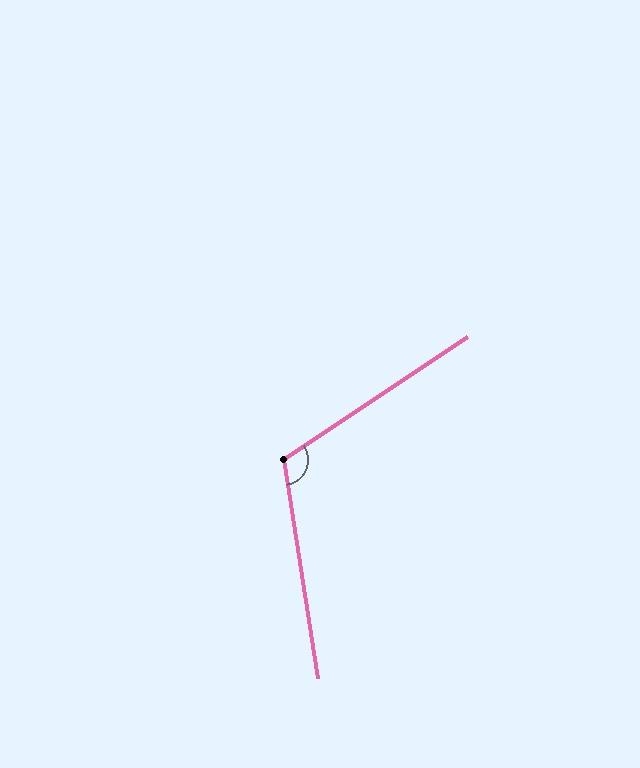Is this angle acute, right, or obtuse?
It is obtuse.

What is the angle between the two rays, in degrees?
Approximately 115 degrees.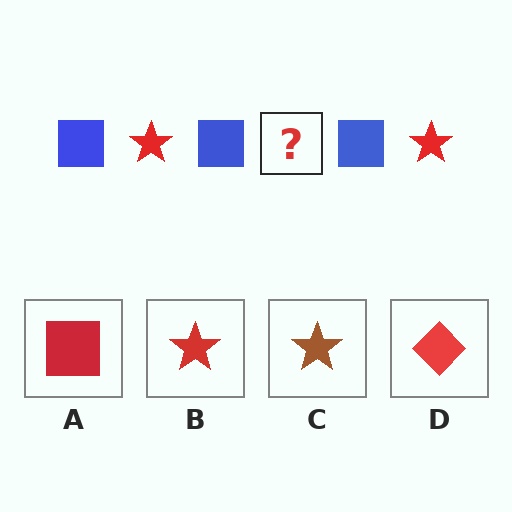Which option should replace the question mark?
Option B.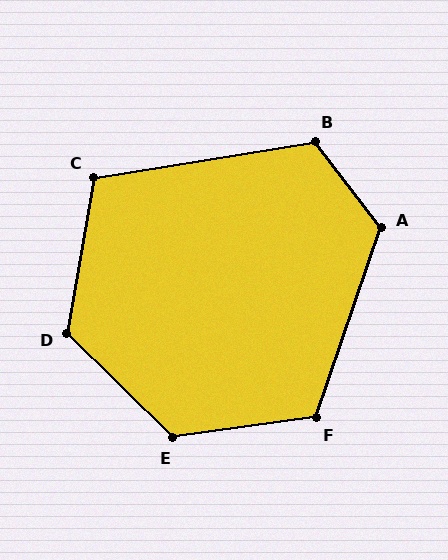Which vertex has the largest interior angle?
E, at approximately 127 degrees.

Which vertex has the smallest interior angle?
C, at approximately 109 degrees.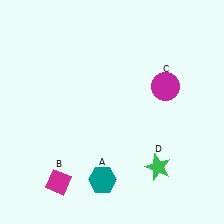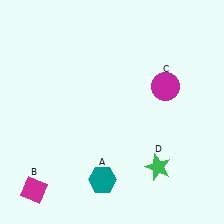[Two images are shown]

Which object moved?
The magenta diamond (B) moved left.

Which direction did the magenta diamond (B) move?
The magenta diamond (B) moved left.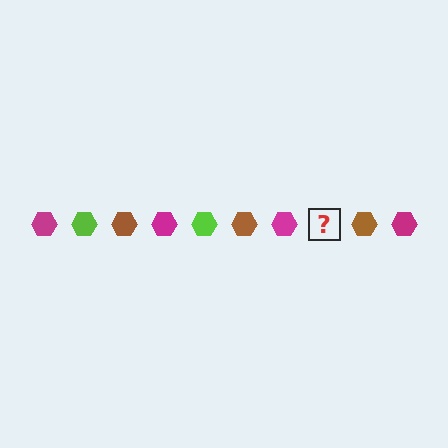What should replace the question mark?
The question mark should be replaced with a lime hexagon.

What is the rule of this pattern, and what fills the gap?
The rule is that the pattern cycles through magenta, lime, brown hexagons. The gap should be filled with a lime hexagon.